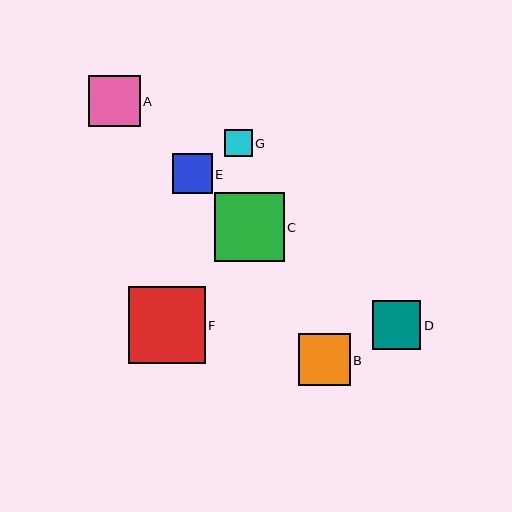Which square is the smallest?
Square G is the smallest with a size of approximately 27 pixels.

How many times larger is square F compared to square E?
Square F is approximately 1.9 times the size of square E.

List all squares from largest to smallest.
From largest to smallest: F, C, B, A, D, E, G.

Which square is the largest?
Square F is the largest with a size of approximately 77 pixels.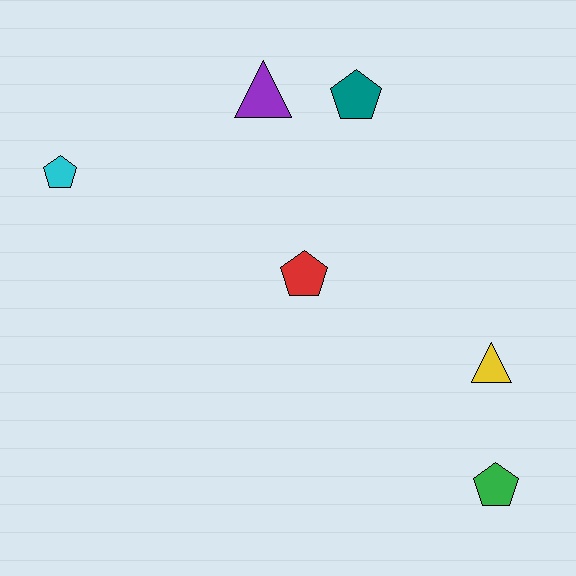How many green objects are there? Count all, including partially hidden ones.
There is 1 green object.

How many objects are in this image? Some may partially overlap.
There are 6 objects.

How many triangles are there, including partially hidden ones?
There are 2 triangles.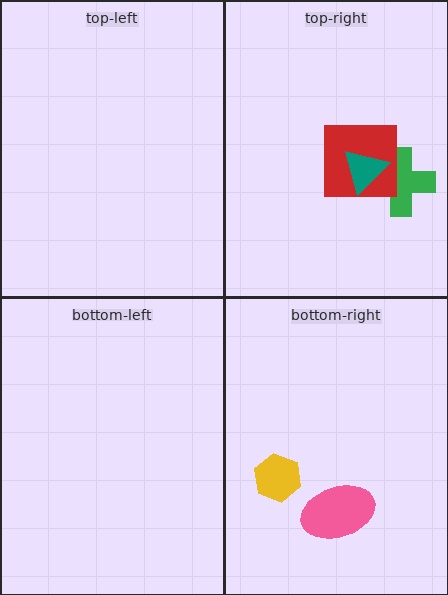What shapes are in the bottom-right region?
The yellow hexagon, the pink ellipse.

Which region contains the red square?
The top-right region.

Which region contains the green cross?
The top-right region.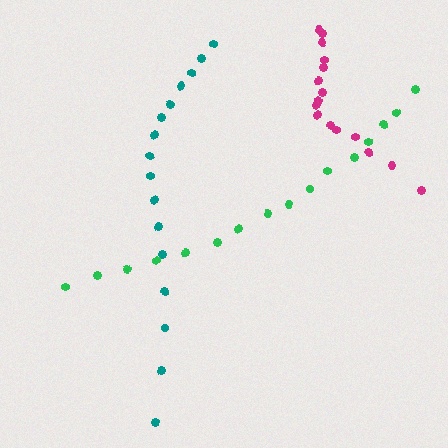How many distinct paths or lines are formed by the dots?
There are 3 distinct paths.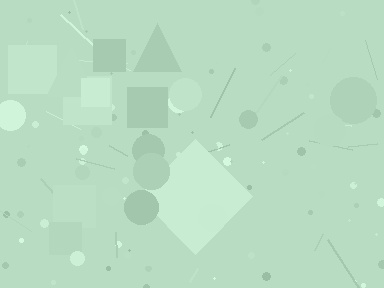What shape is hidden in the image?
A diamond is hidden in the image.